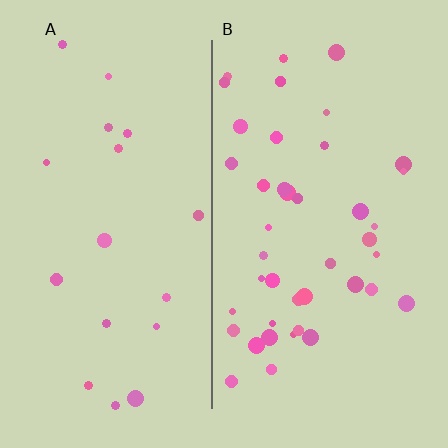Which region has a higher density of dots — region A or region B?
B (the right).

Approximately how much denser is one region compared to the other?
Approximately 2.4× — region B over region A.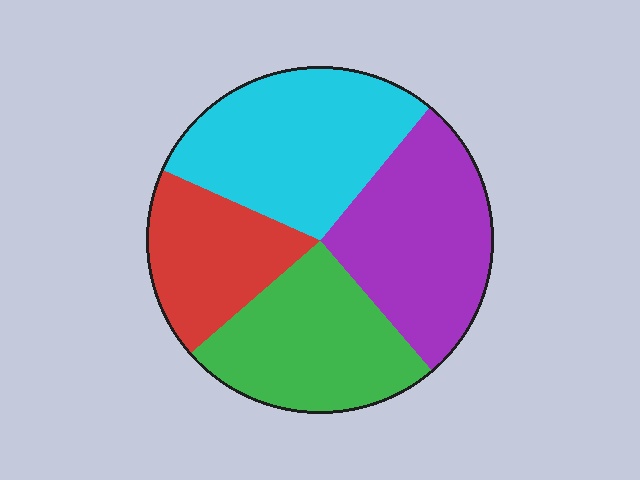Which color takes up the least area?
Red, at roughly 20%.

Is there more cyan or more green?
Cyan.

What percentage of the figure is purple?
Purple takes up about one quarter (1/4) of the figure.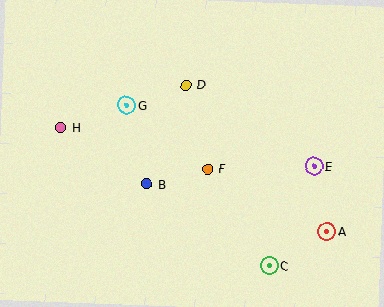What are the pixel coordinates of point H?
Point H is at (61, 127).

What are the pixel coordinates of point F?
Point F is at (208, 169).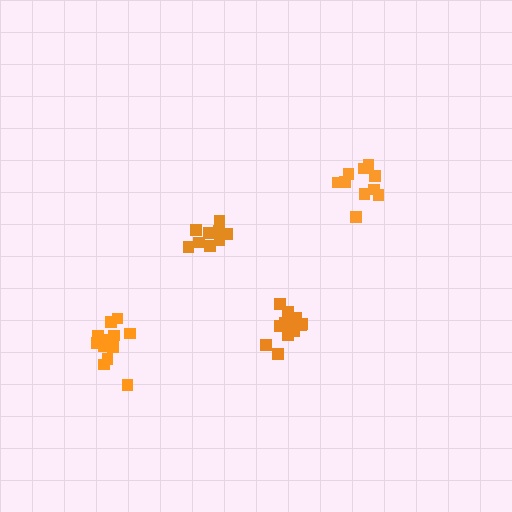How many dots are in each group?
Group 1: 13 dots, Group 2: 12 dots, Group 3: 10 dots, Group 4: 9 dots (44 total).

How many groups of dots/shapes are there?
There are 4 groups.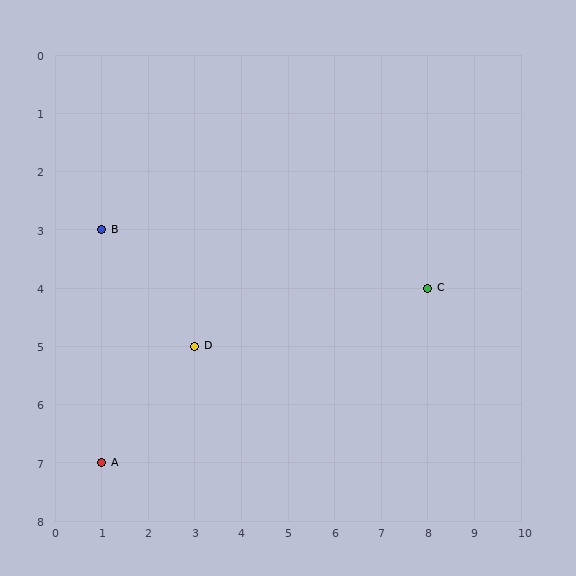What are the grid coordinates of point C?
Point C is at grid coordinates (8, 4).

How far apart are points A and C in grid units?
Points A and C are 7 columns and 3 rows apart (about 7.6 grid units diagonally).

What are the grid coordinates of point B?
Point B is at grid coordinates (1, 3).